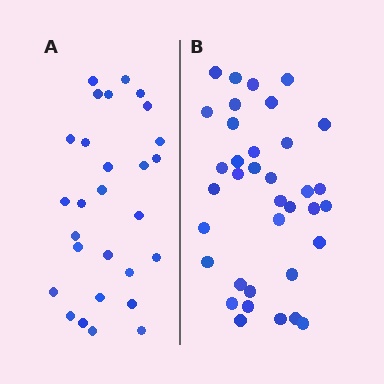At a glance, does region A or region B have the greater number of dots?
Region B (the right region) has more dots.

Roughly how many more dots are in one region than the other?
Region B has roughly 8 or so more dots than region A.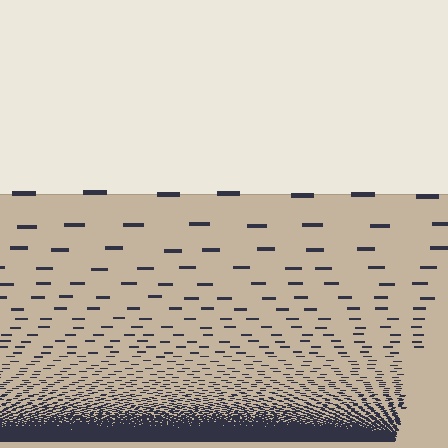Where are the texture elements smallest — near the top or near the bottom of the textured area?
Near the bottom.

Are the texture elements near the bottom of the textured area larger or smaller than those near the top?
Smaller. The gradient is inverted — elements near the bottom are smaller and denser.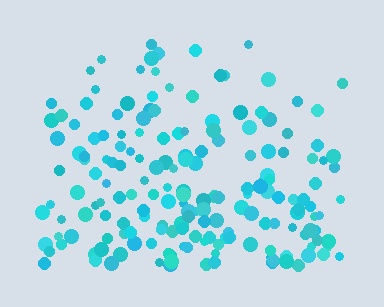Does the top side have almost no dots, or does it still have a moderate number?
Still a moderate number, just noticeably fewer than the bottom.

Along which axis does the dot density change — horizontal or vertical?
Vertical.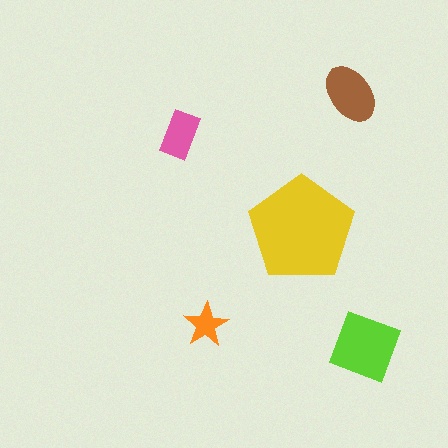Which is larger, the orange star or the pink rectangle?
The pink rectangle.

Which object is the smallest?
The orange star.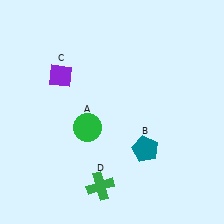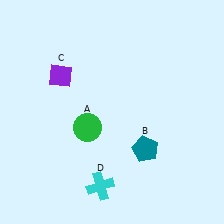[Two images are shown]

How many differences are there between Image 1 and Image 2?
There is 1 difference between the two images.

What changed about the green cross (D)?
In Image 1, D is green. In Image 2, it changed to cyan.